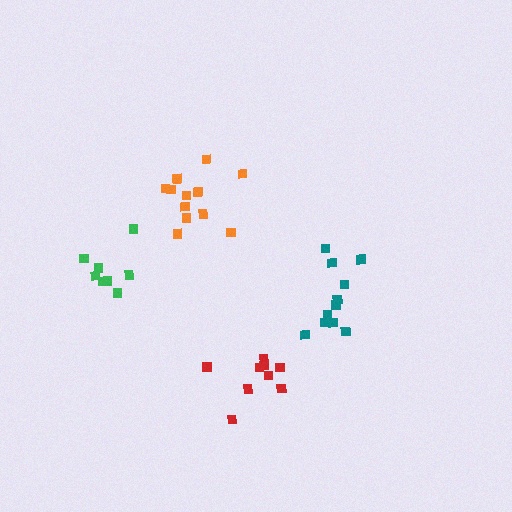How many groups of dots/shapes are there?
There are 4 groups.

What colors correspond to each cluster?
The clusters are colored: orange, green, red, teal.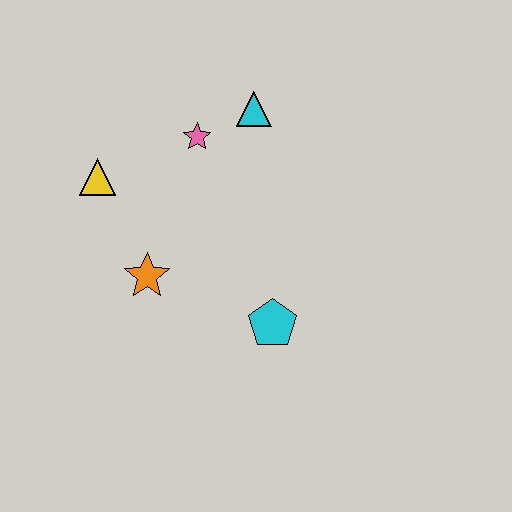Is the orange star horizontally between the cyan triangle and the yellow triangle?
Yes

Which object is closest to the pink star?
The cyan triangle is closest to the pink star.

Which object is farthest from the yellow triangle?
The cyan pentagon is farthest from the yellow triangle.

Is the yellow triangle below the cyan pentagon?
No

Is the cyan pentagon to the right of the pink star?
Yes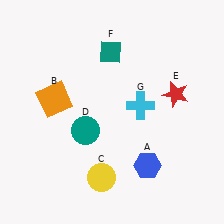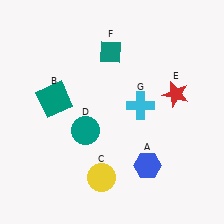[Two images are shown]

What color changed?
The square (B) changed from orange in Image 1 to teal in Image 2.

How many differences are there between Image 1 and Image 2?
There is 1 difference between the two images.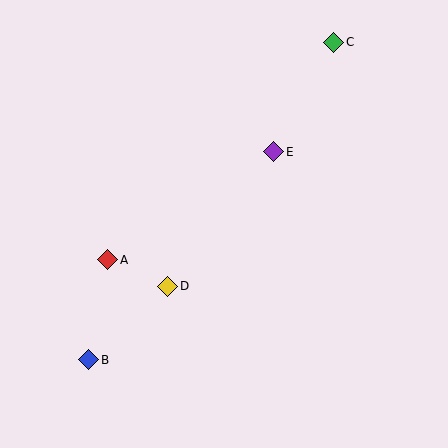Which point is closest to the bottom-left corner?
Point B is closest to the bottom-left corner.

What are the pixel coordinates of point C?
Point C is at (334, 42).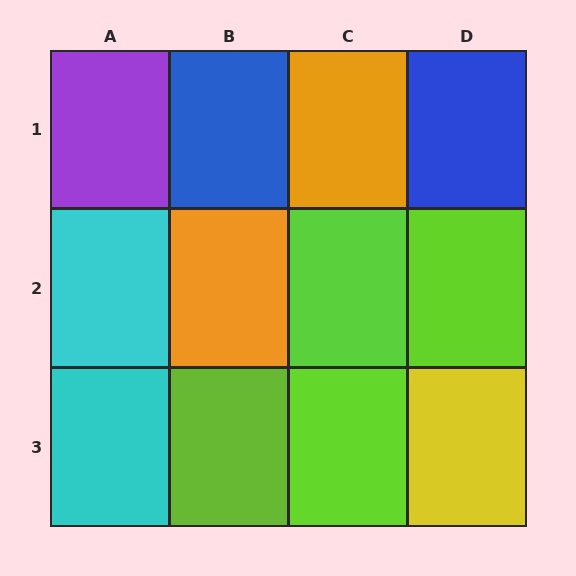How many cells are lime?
4 cells are lime.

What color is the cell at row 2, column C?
Lime.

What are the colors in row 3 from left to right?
Cyan, lime, lime, yellow.